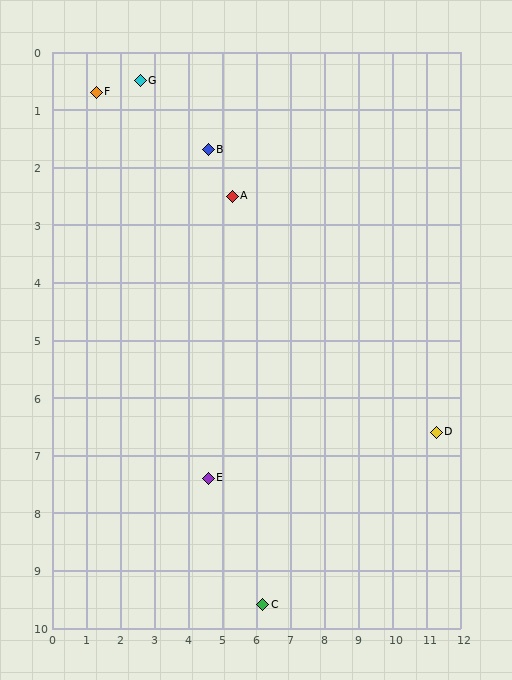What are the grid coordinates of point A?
Point A is at approximately (5.3, 2.5).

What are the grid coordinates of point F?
Point F is at approximately (1.3, 0.7).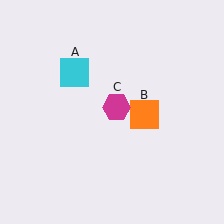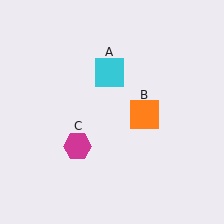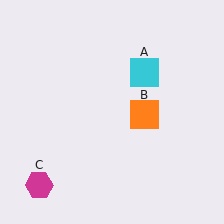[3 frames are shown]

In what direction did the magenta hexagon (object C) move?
The magenta hexagon (object C) moved down and to the left.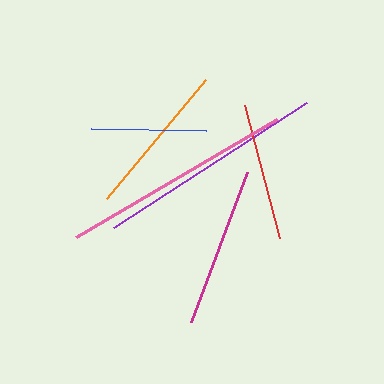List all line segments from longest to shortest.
From longest to shortest: pink, purple, magenta, orange, red, blue.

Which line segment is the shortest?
The blue line is the shortest at approximately 116 pixels.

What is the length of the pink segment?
The pink segment is approximately 233 pixels long.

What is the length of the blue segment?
The blue segment is approximately 116 pixels long.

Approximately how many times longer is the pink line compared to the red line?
The pink line is approximately 1.7 times the length of the red line.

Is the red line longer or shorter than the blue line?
The red line is longer than the blue line.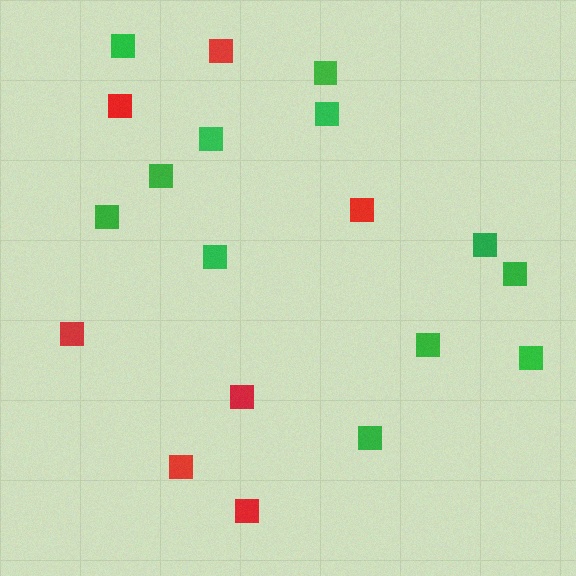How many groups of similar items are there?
There are 2 groups: one group of red squares (7) and one group of green squares (12).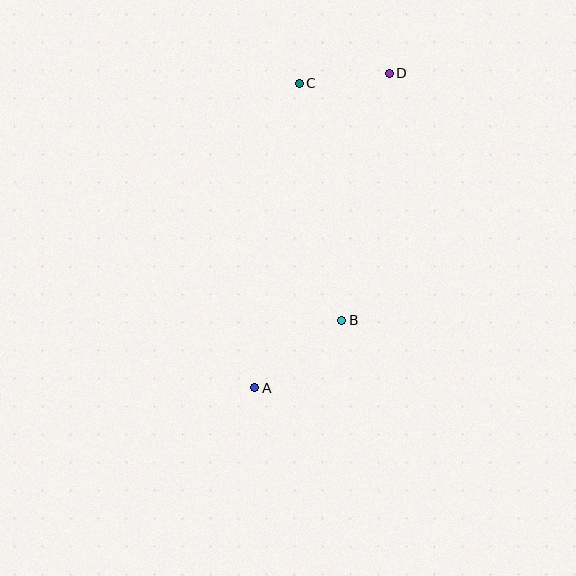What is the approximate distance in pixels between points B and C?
The distance between B and C is approximately 241 pixels.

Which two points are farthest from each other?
Points A and D are farthest from each other.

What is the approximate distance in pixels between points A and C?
The distance between A and C is approximately 308 pixels.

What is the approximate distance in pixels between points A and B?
The distance between A and B is approximately 110 pixels.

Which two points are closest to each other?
Points C and D are closest to each other.